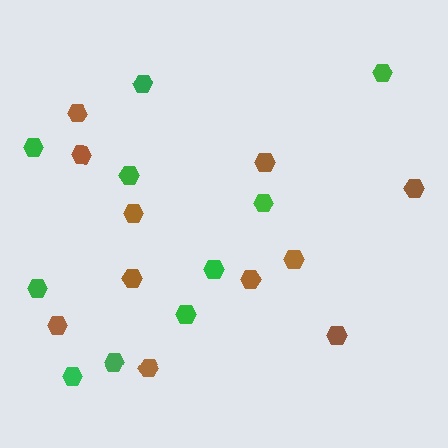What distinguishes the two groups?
There are 2 groups: one group of brown hexagons (11) and one group of green hexagons (10).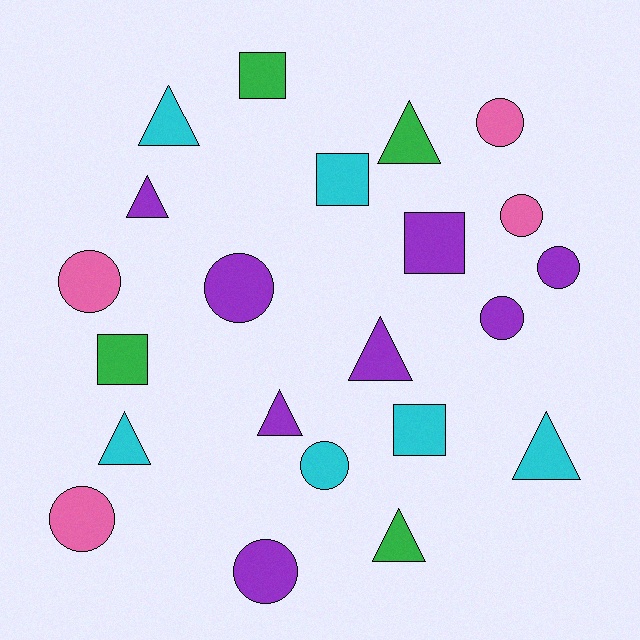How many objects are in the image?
There are 22 objects.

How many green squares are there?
There are 2 green squares.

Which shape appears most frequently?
Circle, with 9 objects.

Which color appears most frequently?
Purple, with 8 objects.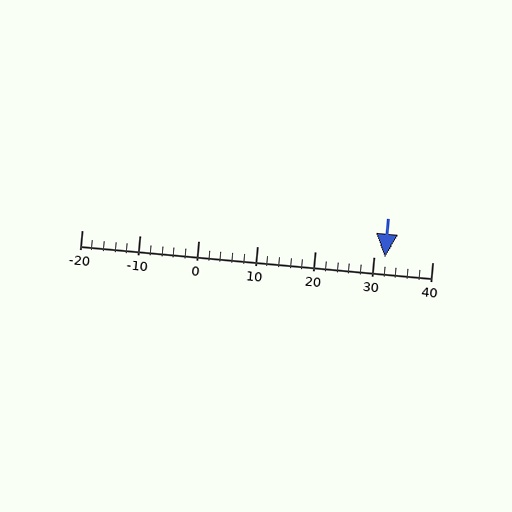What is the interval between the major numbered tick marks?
The major tick marks are spaced 10 units apart.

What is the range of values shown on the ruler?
The ruler shows values from -20 to 40.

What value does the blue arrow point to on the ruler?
The blue arrow points to approximately 32.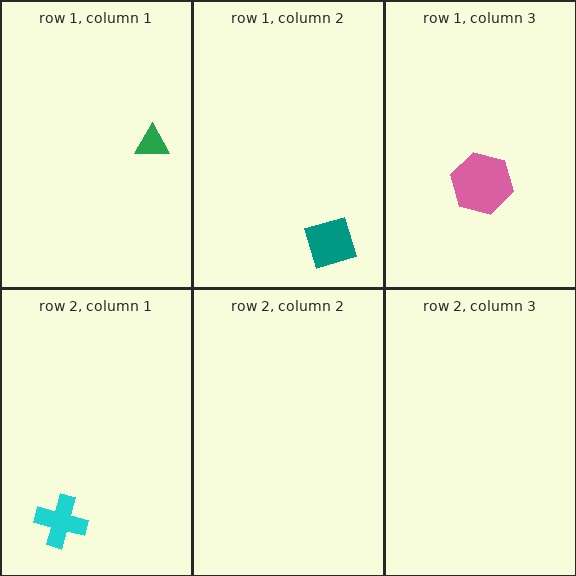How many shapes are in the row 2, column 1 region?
1.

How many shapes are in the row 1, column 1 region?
1.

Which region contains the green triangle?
The row 1, column 1 region.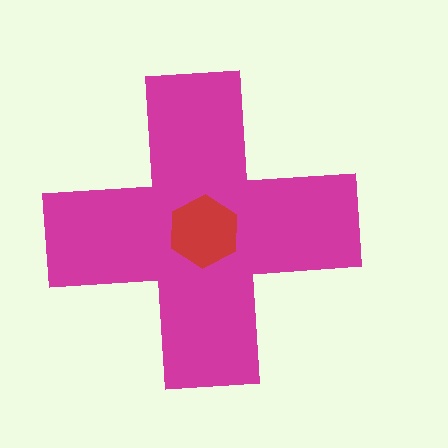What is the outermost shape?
The magenta cross.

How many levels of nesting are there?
2.